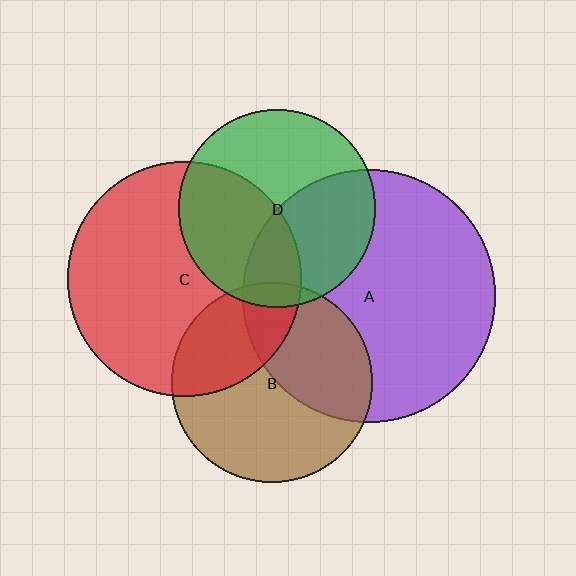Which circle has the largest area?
Circle A (purple).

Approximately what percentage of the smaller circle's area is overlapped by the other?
Approximately 30%.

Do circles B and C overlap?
Yes.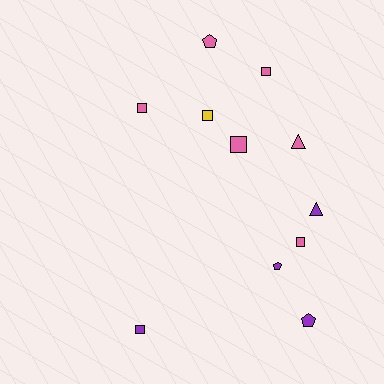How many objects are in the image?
There are 11 objects.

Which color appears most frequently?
Pink, with 6 objects.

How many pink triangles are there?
There is 1 pink triangle.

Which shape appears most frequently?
Square, with 6 objects.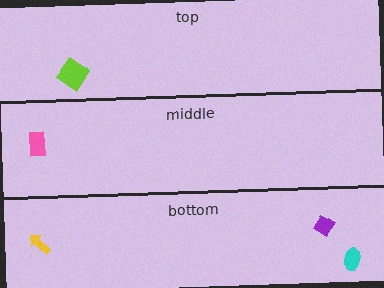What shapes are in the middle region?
The pink rectangle.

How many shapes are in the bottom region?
3.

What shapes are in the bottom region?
The cyan ellipse, the yellow arrow, the purple diamond.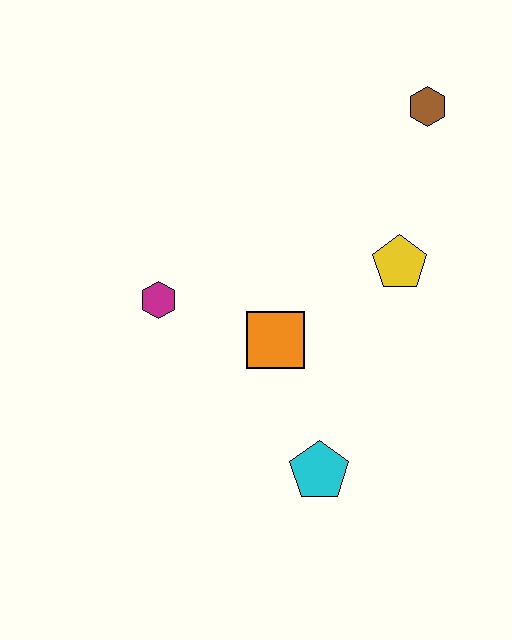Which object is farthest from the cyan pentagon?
The brown hexagon is farthest from the cyan pentagon.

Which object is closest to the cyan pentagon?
The orange square is closest to the cyan pentagon.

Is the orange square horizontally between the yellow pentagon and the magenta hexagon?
Yes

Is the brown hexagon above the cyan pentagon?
Yes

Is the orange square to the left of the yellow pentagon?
Yes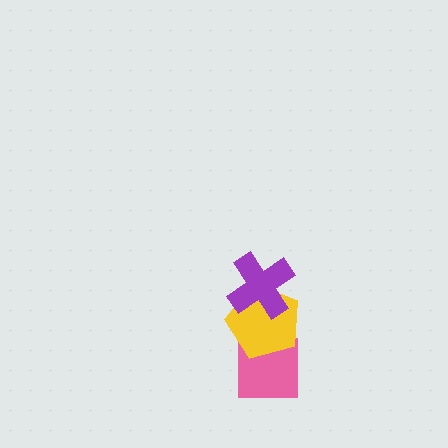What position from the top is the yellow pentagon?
The yellow pentagon is 2nd from the top.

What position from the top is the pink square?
The pink square is 3rd from the top.